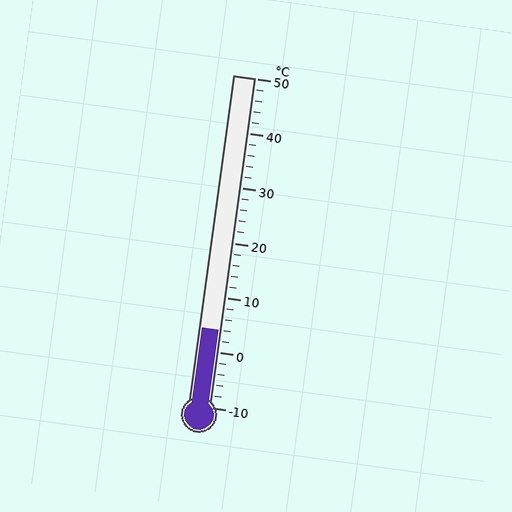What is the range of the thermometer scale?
The thermometer scale ranges from -10°C to 50°C.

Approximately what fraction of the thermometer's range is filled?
The thermometer is filled to approximately 25% of its range.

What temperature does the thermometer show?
The thermometer shows approximately 4°C.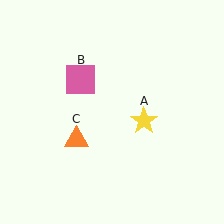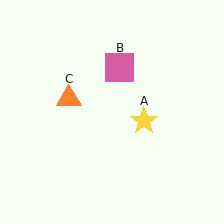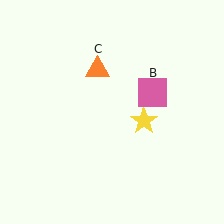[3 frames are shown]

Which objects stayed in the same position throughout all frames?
Yellow star (object A) remained stationary.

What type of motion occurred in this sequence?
The pink square (object B), orange triangle (object C) rotated clockwise around the center of the scene.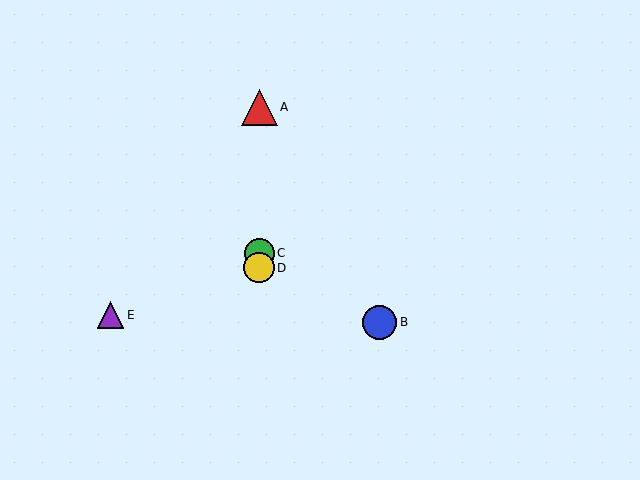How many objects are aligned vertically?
3 objects (A, C, D) are aligned vertically.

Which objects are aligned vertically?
Objects A, C, D are aligned vertically.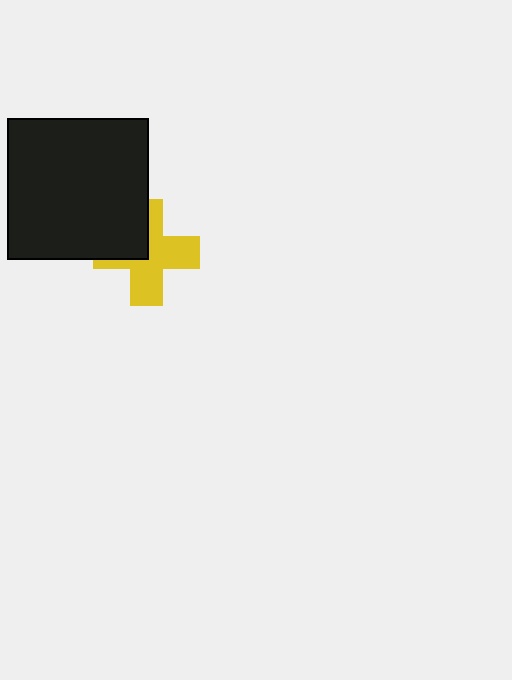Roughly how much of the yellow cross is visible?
Most of it is visible (roughly 66%).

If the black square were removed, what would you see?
You would see the complete yellow cross.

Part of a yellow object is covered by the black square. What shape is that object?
It is a cross.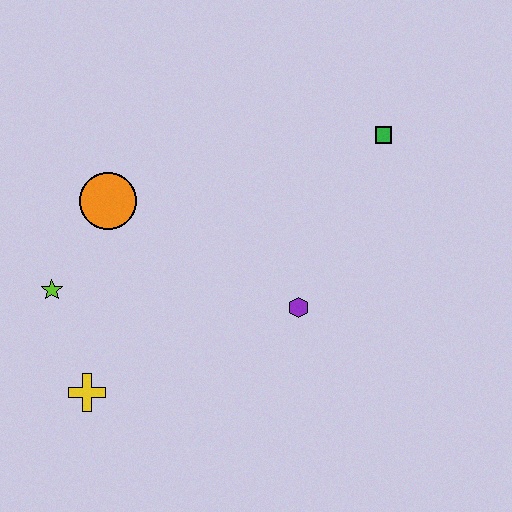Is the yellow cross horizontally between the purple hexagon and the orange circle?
No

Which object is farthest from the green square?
The yellow cross is farthest from the green square.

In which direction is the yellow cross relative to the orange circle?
The yellow cross is below the orange circle.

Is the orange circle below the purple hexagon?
No